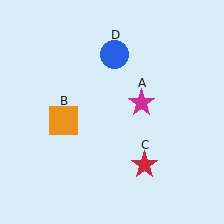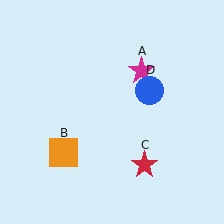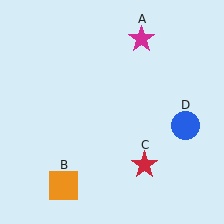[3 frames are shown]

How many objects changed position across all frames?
3 objects changed position: magenta star (object A), orange square (object B), blue circle (object D).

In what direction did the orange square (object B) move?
The orange square (object B) moved down.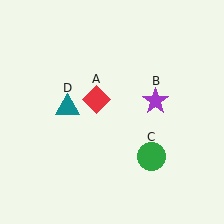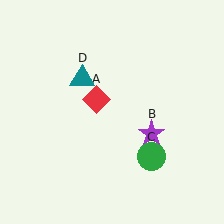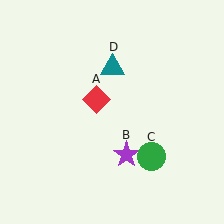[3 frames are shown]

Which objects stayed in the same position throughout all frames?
Red diamond (object A) and green circle (object C) remained stationary.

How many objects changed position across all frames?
2 objects changed position: purple star (object B), teal triangle (object D).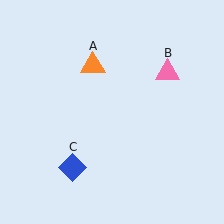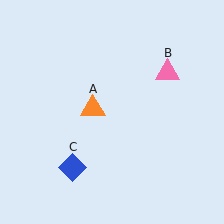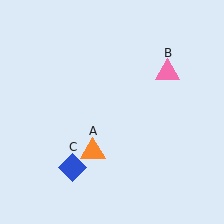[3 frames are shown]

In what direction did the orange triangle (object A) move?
The orange triangle (object A) moved down.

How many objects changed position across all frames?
1 object changed position: orange triangle (object A).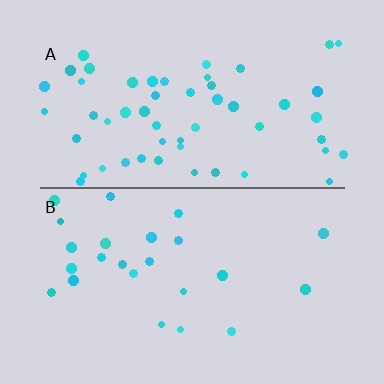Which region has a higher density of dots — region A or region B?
A (the top).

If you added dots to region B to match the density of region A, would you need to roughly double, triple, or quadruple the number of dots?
Approximately double.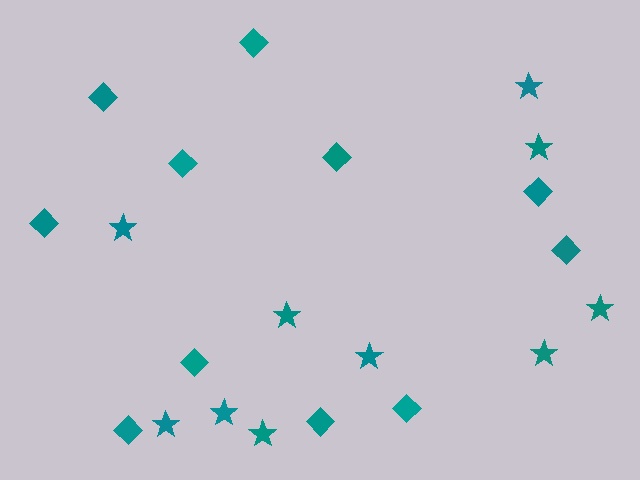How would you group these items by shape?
There are 2 groups: one group of stars (10) and one group of diamonds (11).